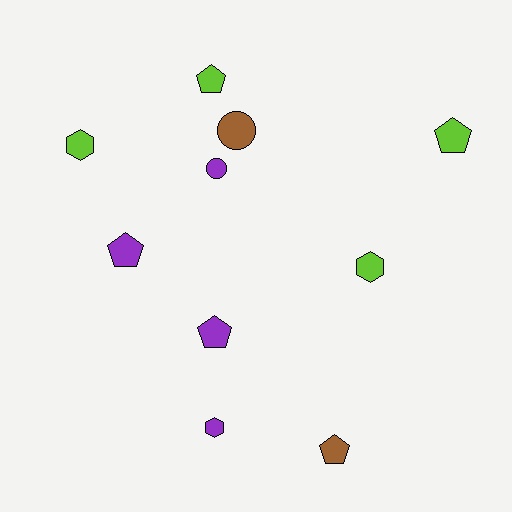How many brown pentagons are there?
There is 1 brown pentagon.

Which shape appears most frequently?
Pentagon, with 5 objects.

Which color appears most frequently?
Purple, with 4 objects.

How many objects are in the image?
There are 10 objects.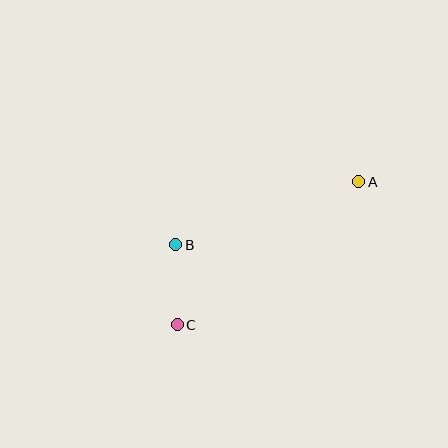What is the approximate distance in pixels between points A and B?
The distance between A and B is approximately 193 pixels.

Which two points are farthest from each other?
Points A and C are farthest from each other.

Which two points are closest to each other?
Points B and C are closest to each other.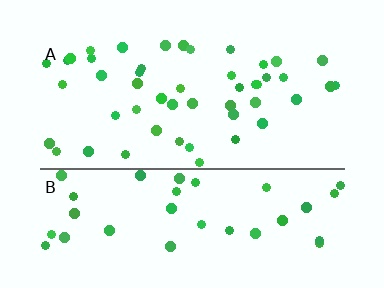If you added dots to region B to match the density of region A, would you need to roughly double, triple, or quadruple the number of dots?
Approximately double.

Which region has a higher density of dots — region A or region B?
A (the top).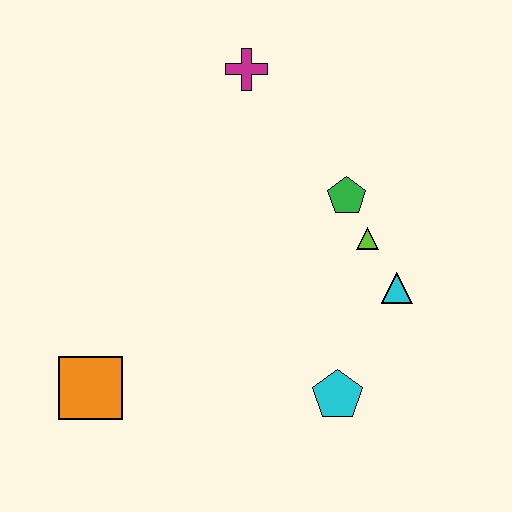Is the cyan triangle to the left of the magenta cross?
No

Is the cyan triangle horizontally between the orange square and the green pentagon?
No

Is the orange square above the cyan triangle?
No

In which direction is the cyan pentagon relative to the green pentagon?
The cyan pentagon is below the green pentagon.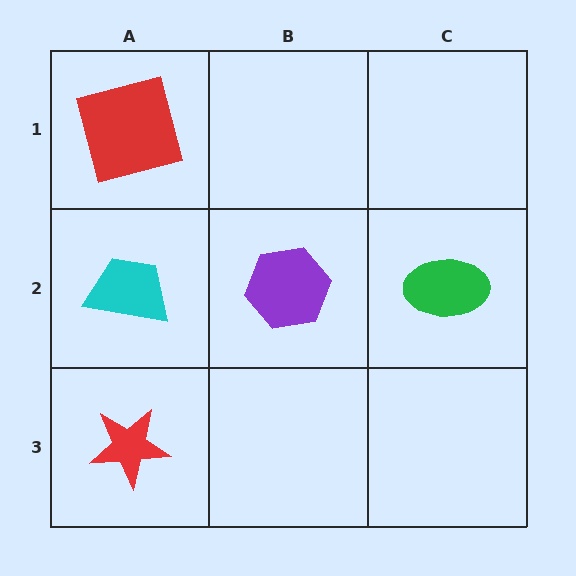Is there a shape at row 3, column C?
No, that cell is empty.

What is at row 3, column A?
A red star.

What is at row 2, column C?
A green ellipse.